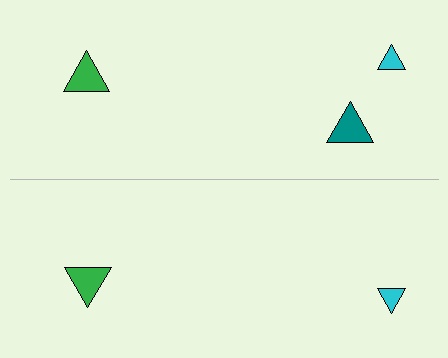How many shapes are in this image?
There are 5 shapes in this image.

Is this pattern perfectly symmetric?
No, the pattern is not perfectly symmetric. A teal triangle is missing from the bottom side.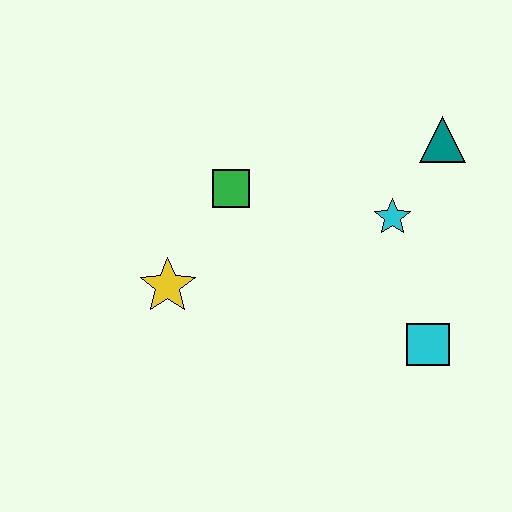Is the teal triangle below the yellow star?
No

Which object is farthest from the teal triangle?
The yellow star is farthest from the teal triangle.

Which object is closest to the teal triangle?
The cyan star is closest to the teal triangle.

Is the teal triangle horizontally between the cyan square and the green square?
No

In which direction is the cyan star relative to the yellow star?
The cyan star is to the right of the yellow star.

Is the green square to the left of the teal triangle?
Yes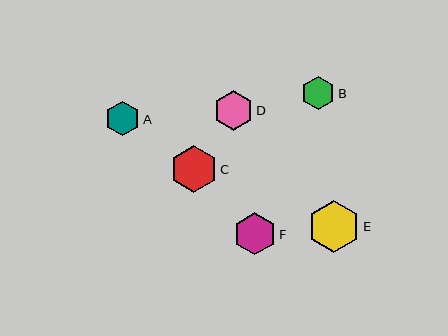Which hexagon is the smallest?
Hexagon B is the smallest with a size of approximately 33 pixels.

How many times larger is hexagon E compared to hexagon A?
Hexagon E is approximately 1.5 times the size of hexagon A.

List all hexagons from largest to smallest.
From largest to smallest: E, C, F, D, A, B.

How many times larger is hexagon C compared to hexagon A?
Hexagon C is approximately 1.4 times the size of hexagon A.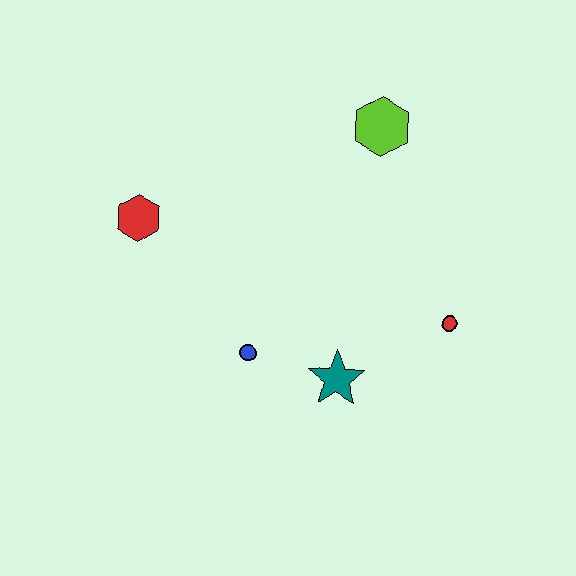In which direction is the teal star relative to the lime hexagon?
The teal star is below the lime hexagon.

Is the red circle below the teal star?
No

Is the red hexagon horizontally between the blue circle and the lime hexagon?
No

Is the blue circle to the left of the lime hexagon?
Yes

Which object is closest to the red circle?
The teal star is closest to the red circle.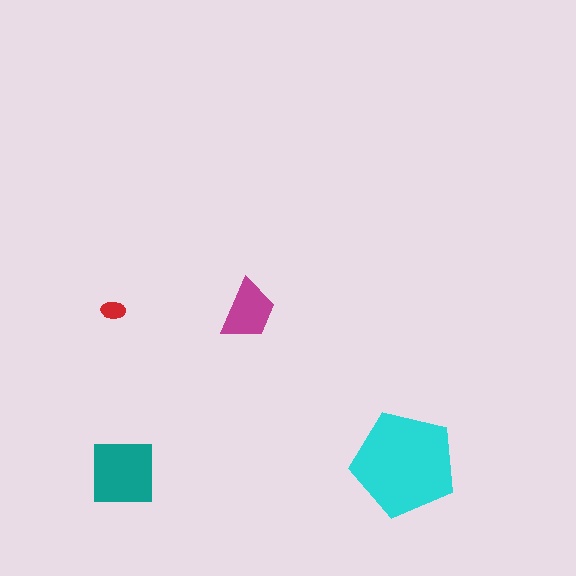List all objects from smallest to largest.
The red ellipse, the magenta trapezoid, the teal square, the cyan pentagon.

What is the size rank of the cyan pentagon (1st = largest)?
1st.